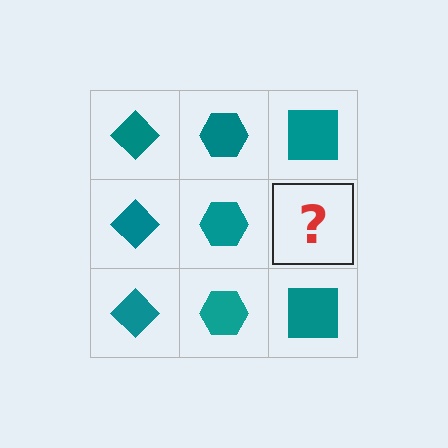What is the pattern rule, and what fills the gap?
The rule is that each column has a consistent shape. The gap should be filled with a teal square.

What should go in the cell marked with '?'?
The missing cell should contain a teal square.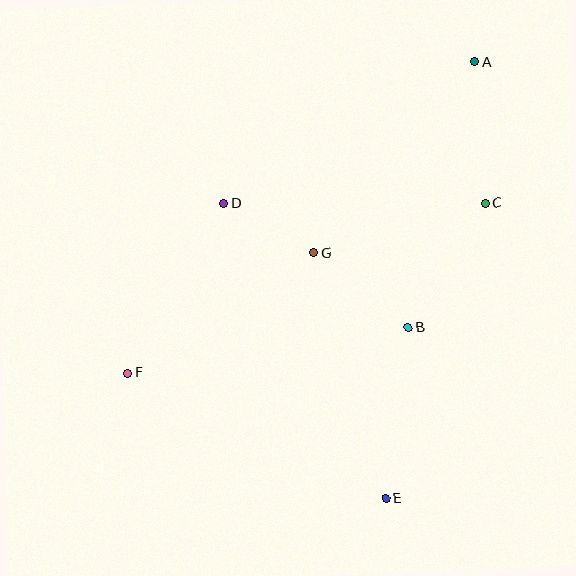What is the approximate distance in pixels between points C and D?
The distance between C and D is approximately 261 pixels.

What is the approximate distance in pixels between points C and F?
The distance between C and F is approximately 396 pixels.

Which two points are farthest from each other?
Points A and F are farthest from each other.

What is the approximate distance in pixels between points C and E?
The distance between C and E is approximately 312 pixels.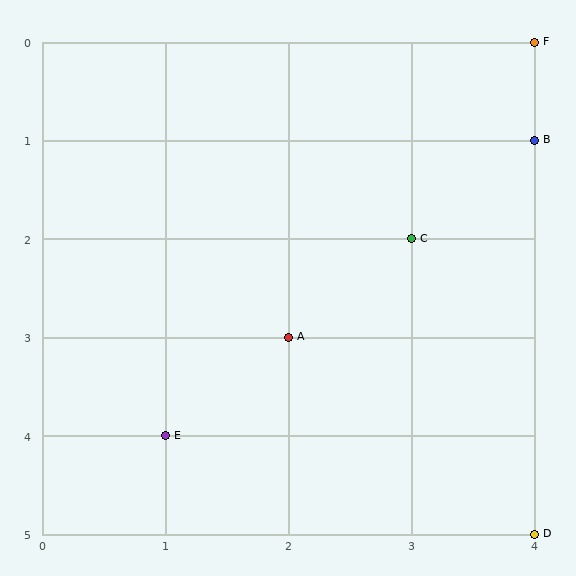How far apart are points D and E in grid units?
Points D and E are 3 columns and 1 row apart (about 3.2 grid units diagonally).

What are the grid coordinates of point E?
Point E is at grid coordinates (1, 4).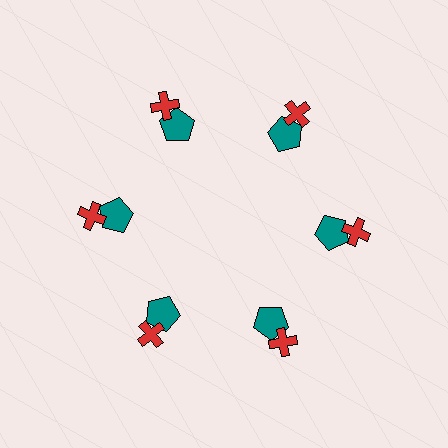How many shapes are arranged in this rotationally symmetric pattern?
There are 12 shapes, arranged in 6 groups of 2.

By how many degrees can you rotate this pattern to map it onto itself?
The pattern maps onto itself every 60 degrees of rotation.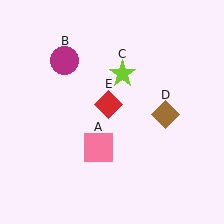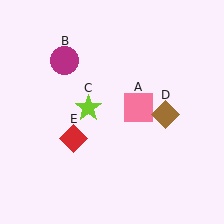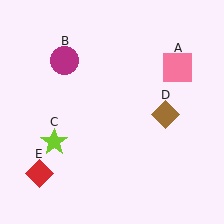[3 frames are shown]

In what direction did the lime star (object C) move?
The lime star (object C) moved down and to the left.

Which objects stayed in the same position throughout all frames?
Magenta circle (object B) and brown diamond (object D) remained stationary.